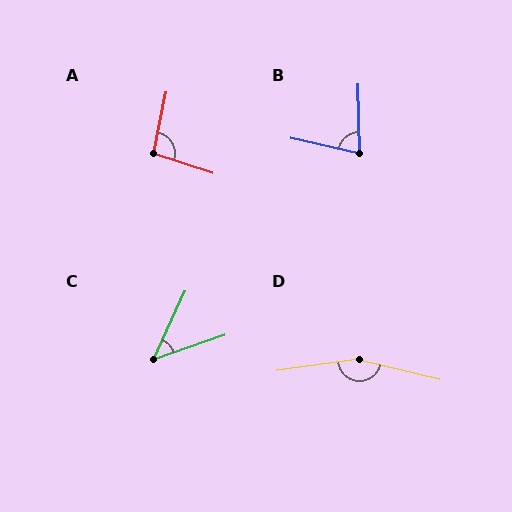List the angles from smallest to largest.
C (47°), B (76°), A (97°), D (158°).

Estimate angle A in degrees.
Approximately 97 degrees.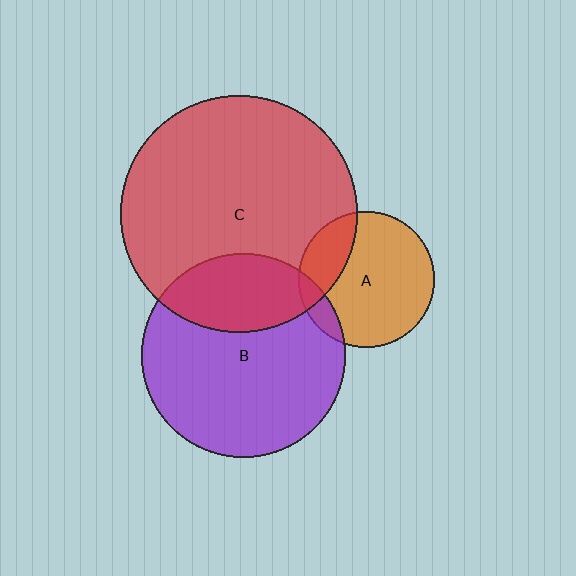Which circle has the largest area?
Circle C (red).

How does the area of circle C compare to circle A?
Approximately 3.0 times.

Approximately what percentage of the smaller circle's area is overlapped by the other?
Approximately 25%.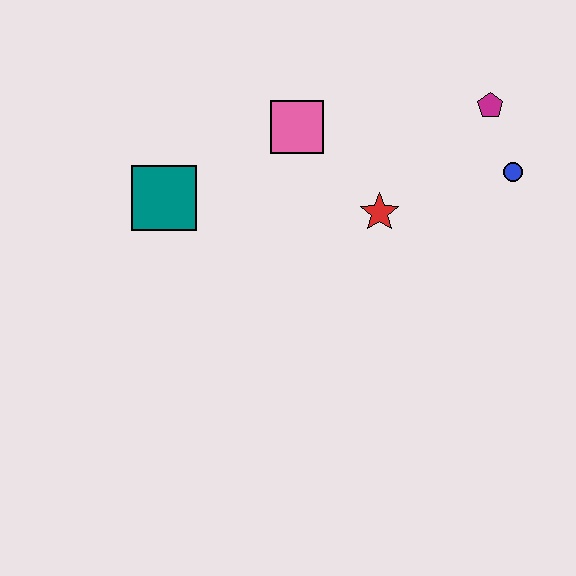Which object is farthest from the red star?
The teal square is farthest from the red star.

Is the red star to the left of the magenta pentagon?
Yes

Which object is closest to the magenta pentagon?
The blue circle is closest to the magenta pentagon.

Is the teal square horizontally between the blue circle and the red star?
No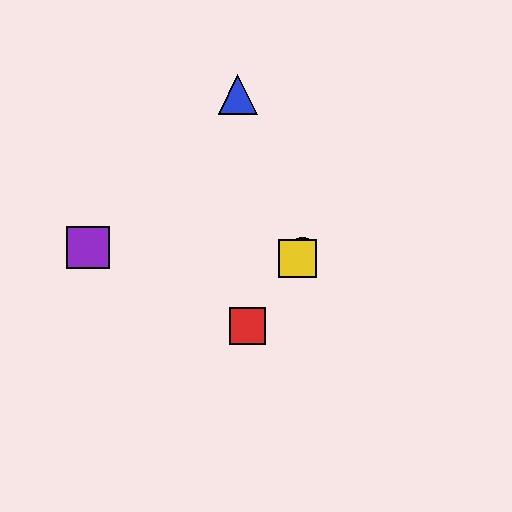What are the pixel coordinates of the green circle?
The green circle is at (303, 252).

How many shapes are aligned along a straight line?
3 shapes (the red square, the green circle, the yellow square) are aligned along a straight line.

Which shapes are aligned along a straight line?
The red square, the green circle, the yellow square are aligned along a straight line.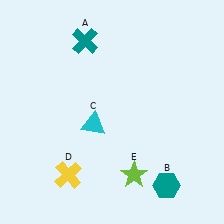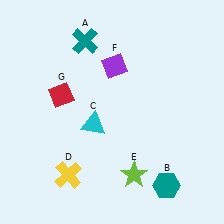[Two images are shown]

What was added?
A purple diamond (F), a red diamond (G) were added in Image 2.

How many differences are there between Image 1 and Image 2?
There are 2 differences between the two images.